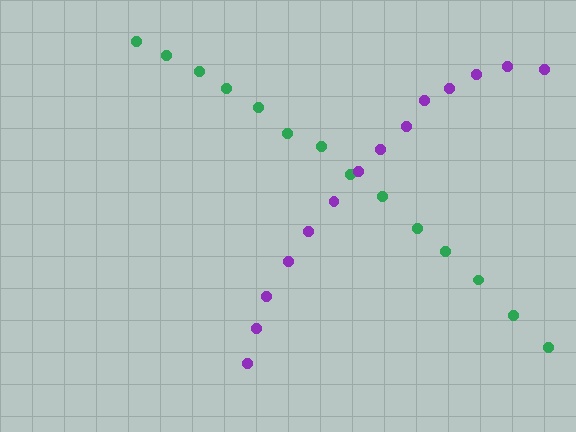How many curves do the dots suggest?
There are 2 distinct paths.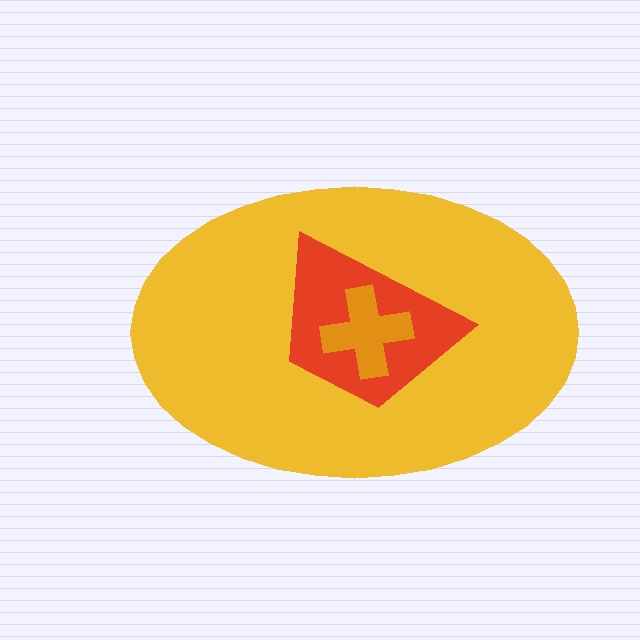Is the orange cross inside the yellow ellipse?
Yes.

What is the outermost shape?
The yellow ellipse.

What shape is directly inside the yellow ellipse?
The red trapezoid.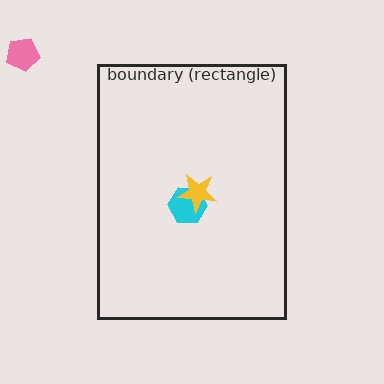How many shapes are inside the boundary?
2 inside, 1 outside.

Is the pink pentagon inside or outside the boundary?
Outside.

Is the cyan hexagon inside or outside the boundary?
Inside.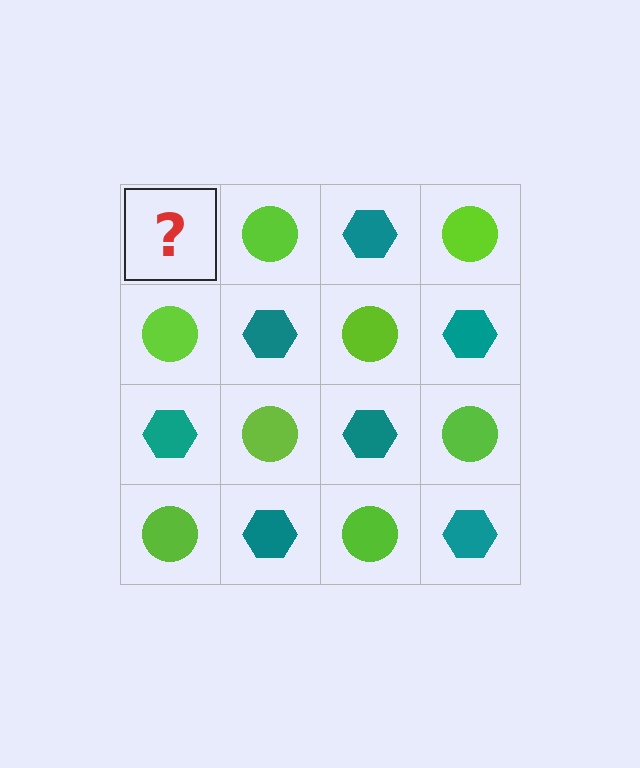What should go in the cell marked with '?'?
The missing cell should contain a teal hexagon.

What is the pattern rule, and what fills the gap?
The rule is that it alternates teal hexagon and lime circle in a checkerboard pattern. The gap should be filled with a teal hexagon.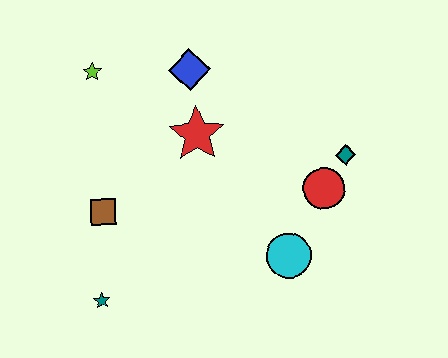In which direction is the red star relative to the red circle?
The red star is to the left of the red circle.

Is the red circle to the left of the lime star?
No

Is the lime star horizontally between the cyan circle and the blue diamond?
No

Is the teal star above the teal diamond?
No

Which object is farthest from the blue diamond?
The teal star is farthest from the blue diamond.